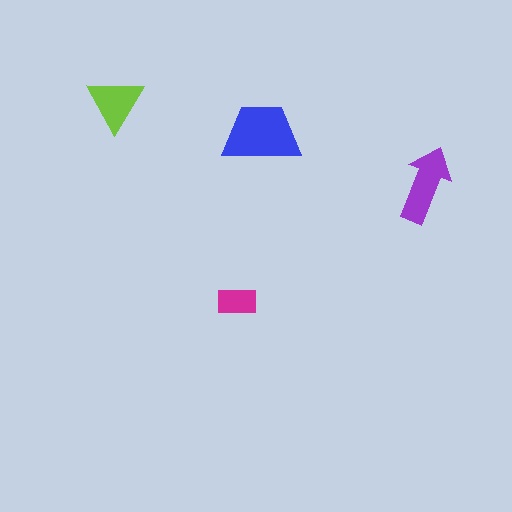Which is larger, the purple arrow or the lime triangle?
The purple arrow.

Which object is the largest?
The blue trapezoid.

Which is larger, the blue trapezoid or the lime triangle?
The blue trapezoid.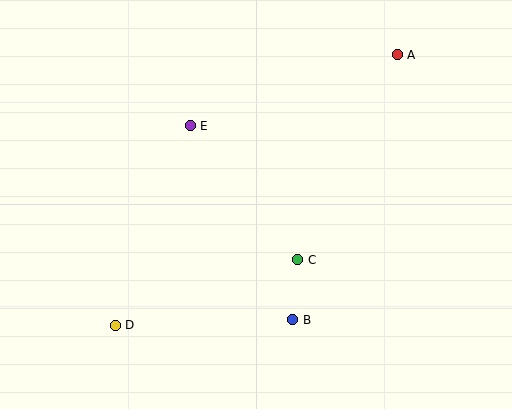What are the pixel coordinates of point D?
Point D is at (115, 325).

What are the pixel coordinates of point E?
Point E is at (190, 126).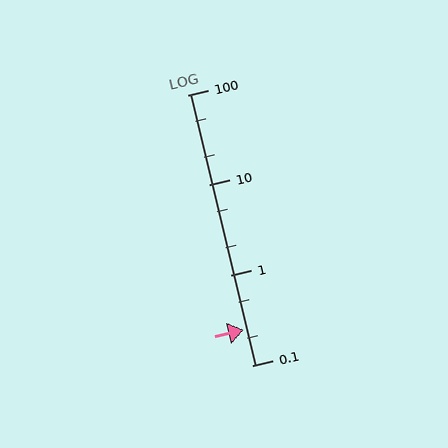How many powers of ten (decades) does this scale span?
The scale spans 3 decades, from 0.1 to 100.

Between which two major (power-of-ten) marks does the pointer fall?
The pointer is between 0.1 and 1.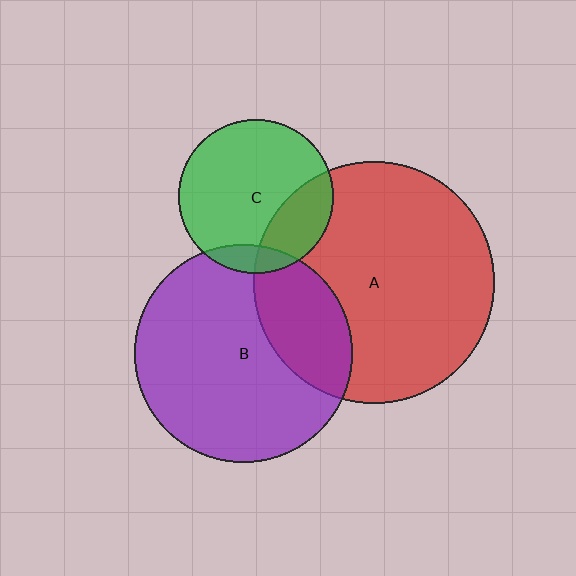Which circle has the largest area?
Circle A (red).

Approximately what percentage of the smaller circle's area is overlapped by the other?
Approximately 10%.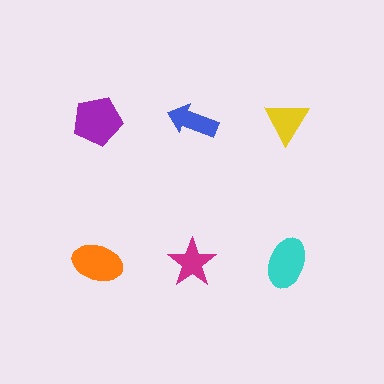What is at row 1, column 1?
A purple pentagon.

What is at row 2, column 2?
A magenta star.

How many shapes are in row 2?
3 shapes.